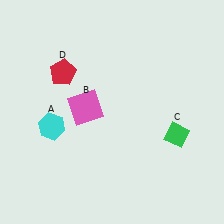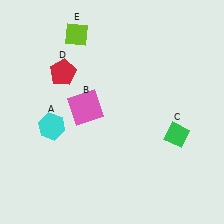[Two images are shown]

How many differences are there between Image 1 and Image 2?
There is 1 difference between the two images.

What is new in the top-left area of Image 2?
A lime diamond (E) was added in the top-left area of Image 2.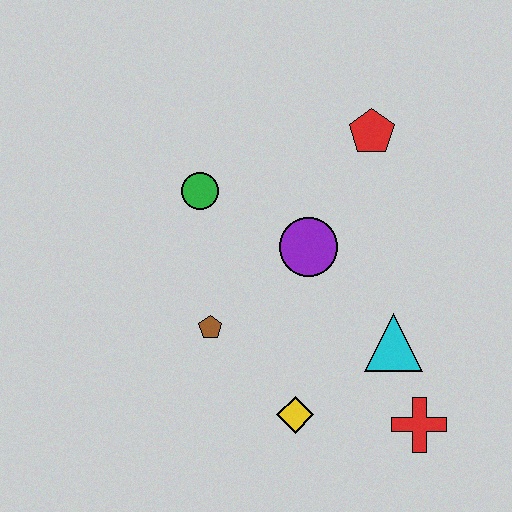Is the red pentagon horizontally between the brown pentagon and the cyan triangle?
Yes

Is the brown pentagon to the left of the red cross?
Yes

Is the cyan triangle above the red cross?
Yes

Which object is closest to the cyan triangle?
The red cross is closest to the cyan triangle.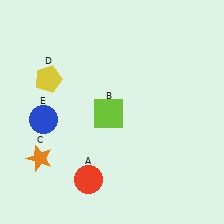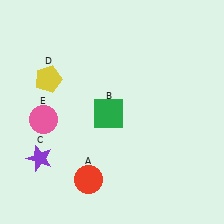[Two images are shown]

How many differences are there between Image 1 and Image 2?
There are 3 differences between the two images.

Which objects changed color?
B changed from lime to green. C changed from orange to purple. E changed from blue to pink.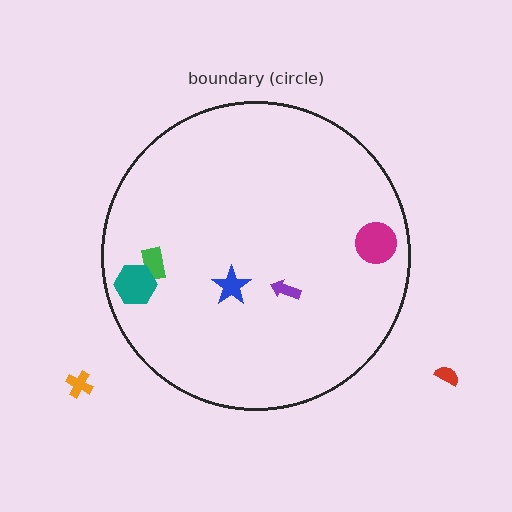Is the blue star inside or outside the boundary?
Inside.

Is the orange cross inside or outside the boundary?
Outside.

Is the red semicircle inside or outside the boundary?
Outside.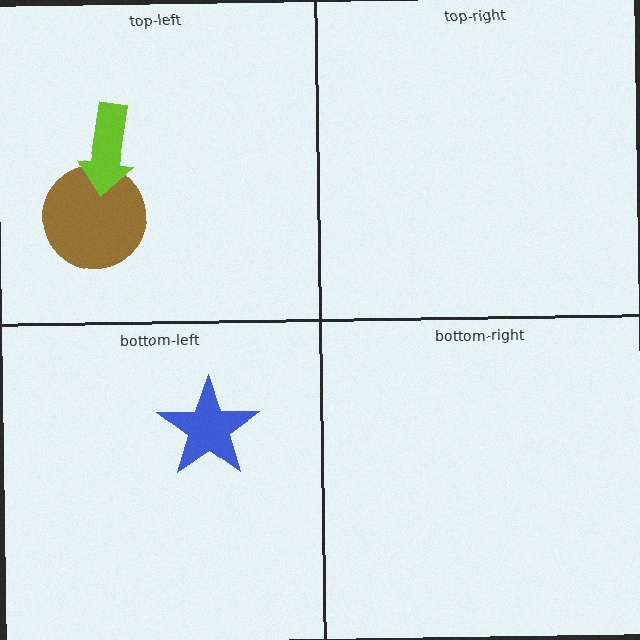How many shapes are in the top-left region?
2.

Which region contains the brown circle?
The top-left region.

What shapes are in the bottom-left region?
The blue star.